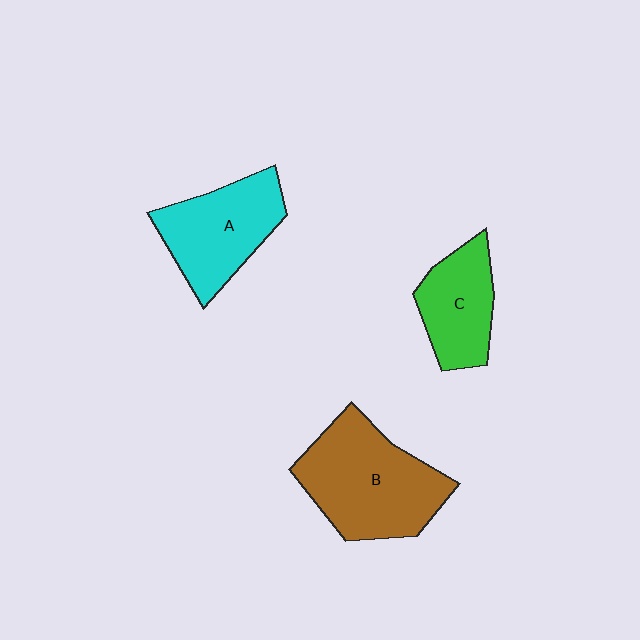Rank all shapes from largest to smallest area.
From largest to smallest: B (brown), A (cyan), C (green).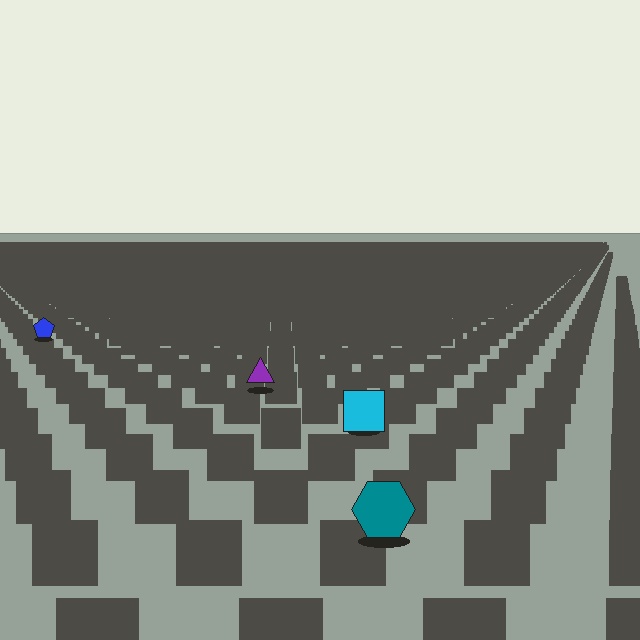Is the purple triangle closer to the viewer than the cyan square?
No. The cyan square is closer — you can tell from the texture gradient: the ground texture is coarser near it.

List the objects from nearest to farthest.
From nearest to farthest: the teal hexagon, the cyan square, the purple triangle, the blue pentagon.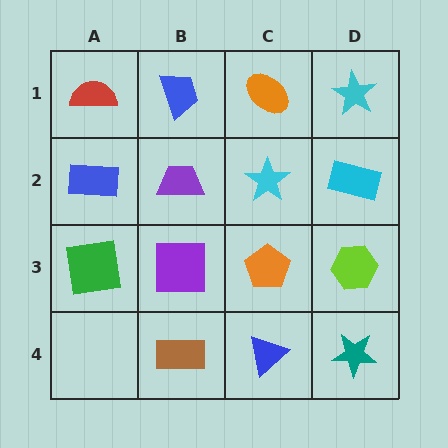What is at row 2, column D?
A cyan rectangle.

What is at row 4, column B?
A brown rectangle.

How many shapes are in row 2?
4 shapes.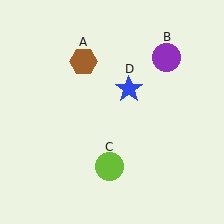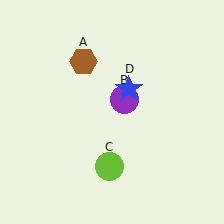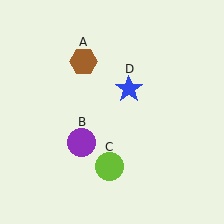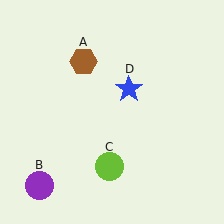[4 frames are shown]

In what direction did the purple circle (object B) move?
The purple circle (object B) moved down and to the left.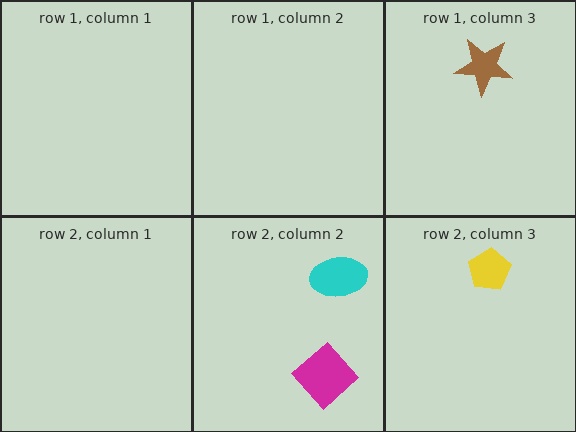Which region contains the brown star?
The row 1, column 3 region.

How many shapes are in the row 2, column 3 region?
1.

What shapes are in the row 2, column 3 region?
The yellow pentagon.